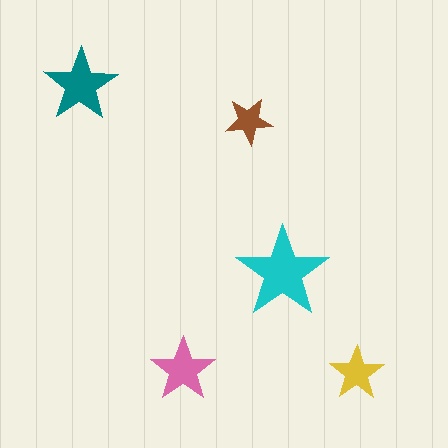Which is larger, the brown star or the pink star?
The pink one.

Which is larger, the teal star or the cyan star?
The cyan one.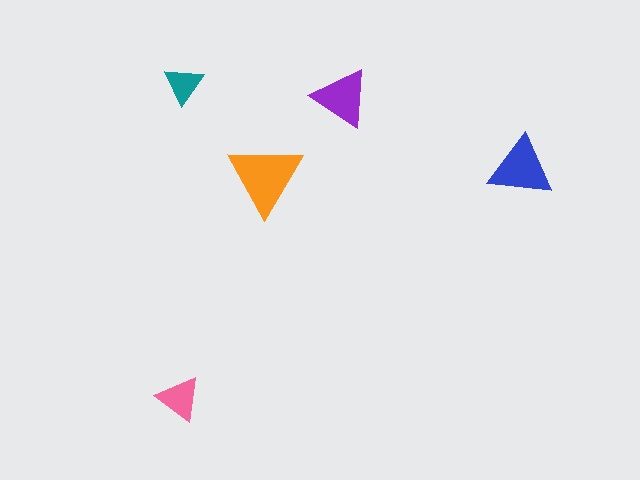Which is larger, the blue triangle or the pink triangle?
The blue one.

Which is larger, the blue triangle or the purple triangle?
The blue one.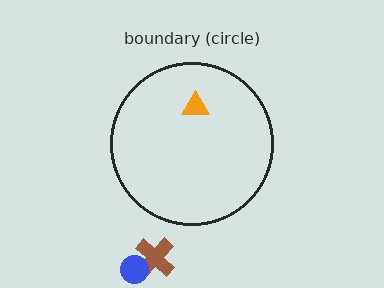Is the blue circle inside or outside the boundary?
Outside.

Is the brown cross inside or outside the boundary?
Outside.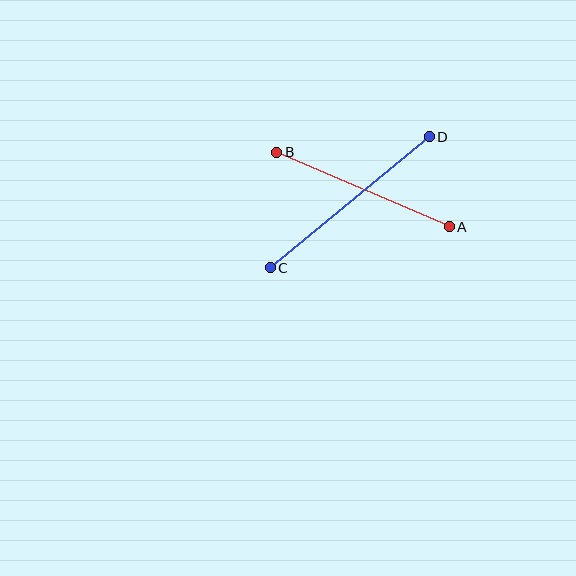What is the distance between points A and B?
The distance is approximately 188 pixels.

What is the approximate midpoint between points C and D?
The midpoint is at approximately (350, 202) pixels.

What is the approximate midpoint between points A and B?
The midpoint is at approximately (363, 190) pixels.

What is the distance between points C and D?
The distance is approximately 206 pixels.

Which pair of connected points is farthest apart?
Points C and D are farthest apart.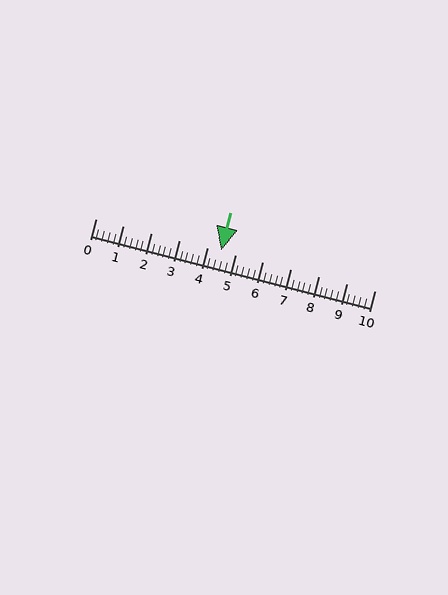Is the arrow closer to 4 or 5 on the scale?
The arrow is closer to 5.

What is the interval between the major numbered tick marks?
The major tick marks are spaced 1 units apart.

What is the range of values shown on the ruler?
The ruler shows values from 0 to 10.